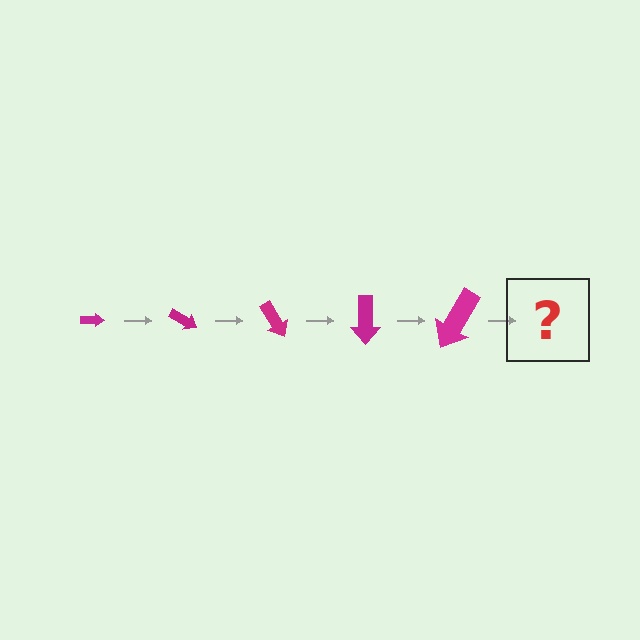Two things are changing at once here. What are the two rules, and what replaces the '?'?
The two rules are that the arrow grows larger each step and it rotates 30 degrees each step. The '?' should be an arrow, larger than the previous one and rotated 150 degrees from the start.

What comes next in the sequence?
The next element should be an arrow, larger than the previous one and rotated 150 degrees from the start.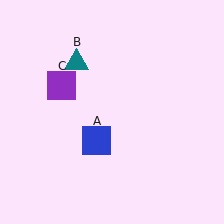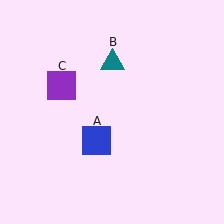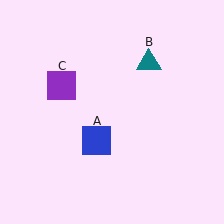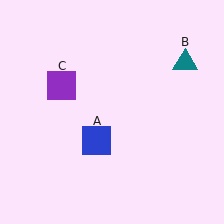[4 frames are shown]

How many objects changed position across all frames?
1 object changed position: teal triangle (object B).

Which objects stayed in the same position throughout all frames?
Blue square (object A) and purple square (object C) remained stationary.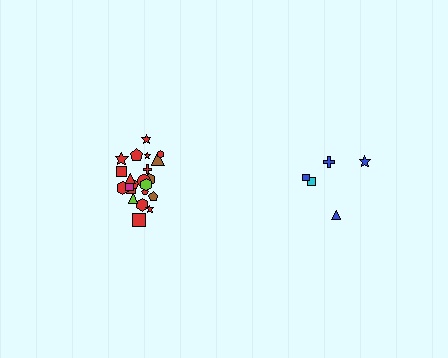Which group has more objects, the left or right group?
The left group.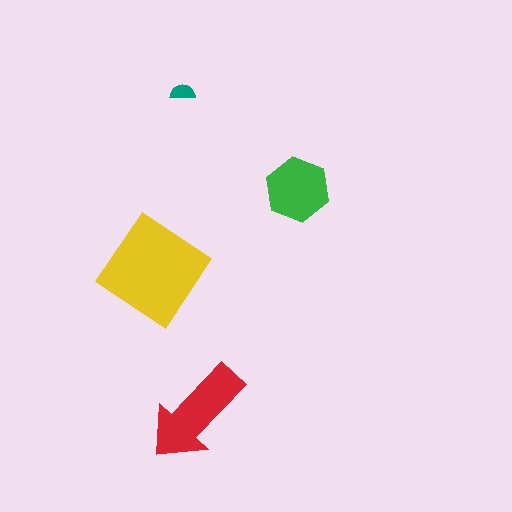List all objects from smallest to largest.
The teal semicircle, the green hexagon, the red arrow, the yellow diamond.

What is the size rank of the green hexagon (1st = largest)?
3rd.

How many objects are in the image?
There are 4 objects in the image.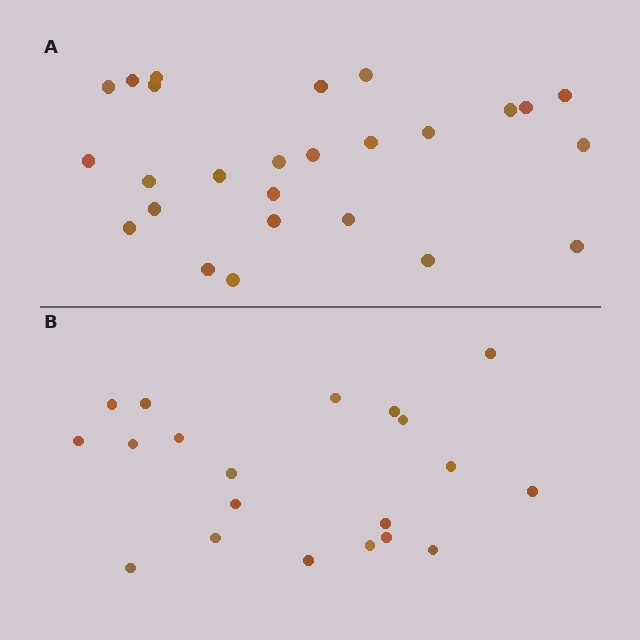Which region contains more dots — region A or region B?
Region A (the top region) has more dots.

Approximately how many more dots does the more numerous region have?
Region A has about 6 more dots than region B.